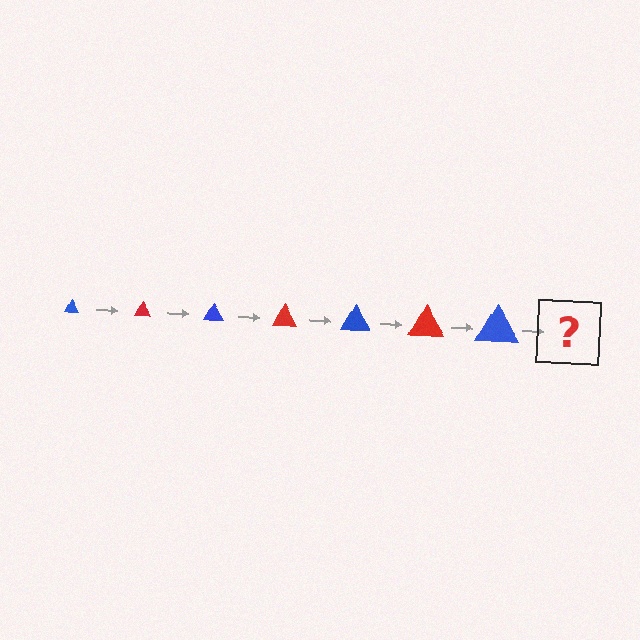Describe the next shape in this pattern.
It should be a red triangle, larger than the previous one.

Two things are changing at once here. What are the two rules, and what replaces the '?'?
The two rules are that the triangle grows larger each step and the color cycles through blue and red. The '?' should be a red triangle, larger than the previous one.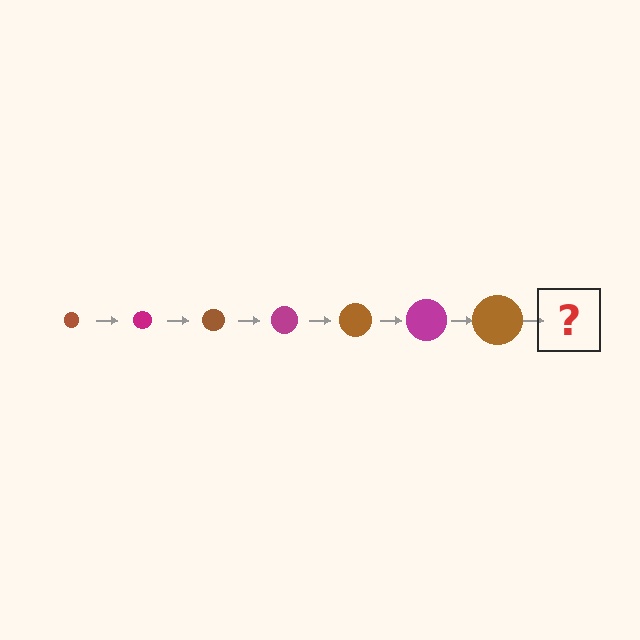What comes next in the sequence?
The next element should be a magenta circle, larger than the previous one.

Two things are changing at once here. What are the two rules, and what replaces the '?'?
The two rules are that the circle grows larger each step and the color cycles through brown and magenta. The '?' should be a magenta circle, larger than the previous one.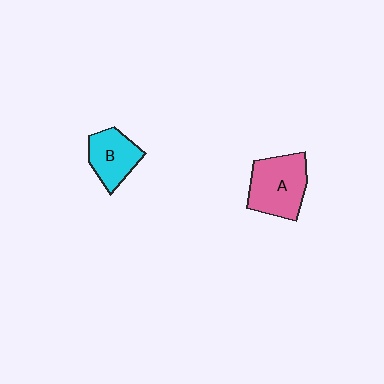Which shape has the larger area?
Shape A (pink).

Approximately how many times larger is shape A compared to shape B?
Approximately 1.4 times.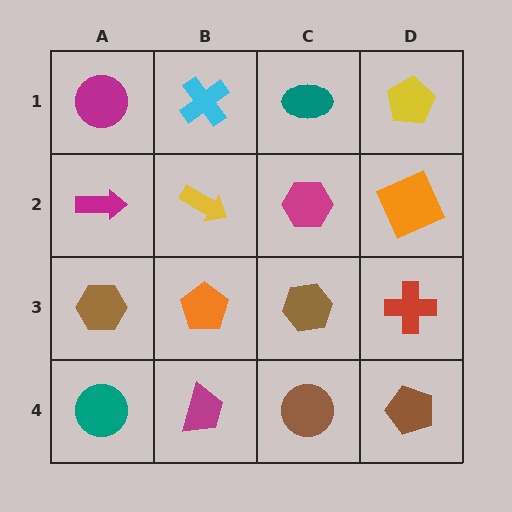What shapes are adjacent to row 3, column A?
A magenta arrow (row 2, column A), a teal circle (row 4, column A), an orange pentagon (row 3, column B).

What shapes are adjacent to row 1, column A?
A magenta arrow (row 2, column A), a cyan cross (row 1, column B).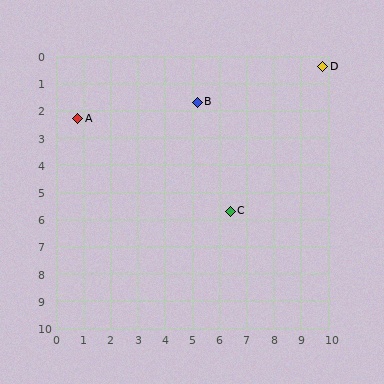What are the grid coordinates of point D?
Point D is at approximately (9.8, 0.4).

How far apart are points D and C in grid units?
Points D and C are about 6.3 grid units apart.